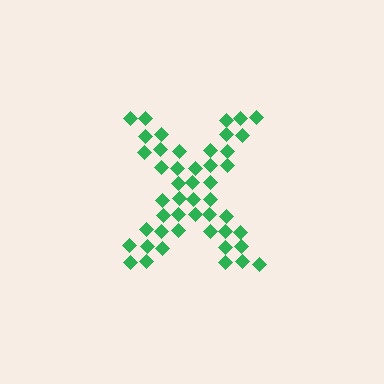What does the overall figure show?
The overall figure shows the letter X.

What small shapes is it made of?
It is made of small diamonds.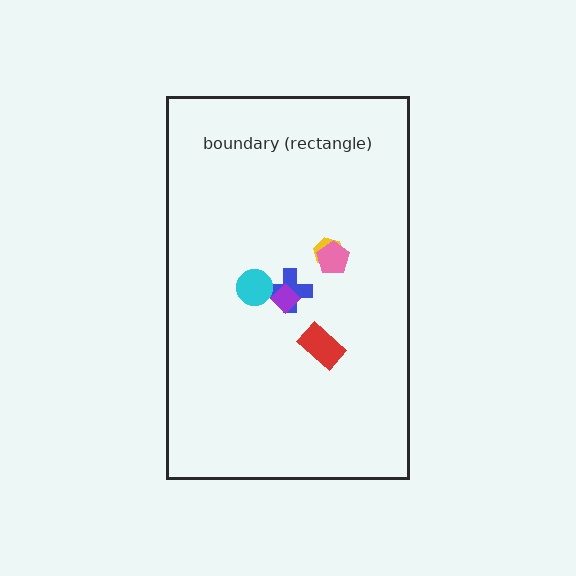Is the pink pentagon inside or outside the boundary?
Inside.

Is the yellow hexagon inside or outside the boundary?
Inside.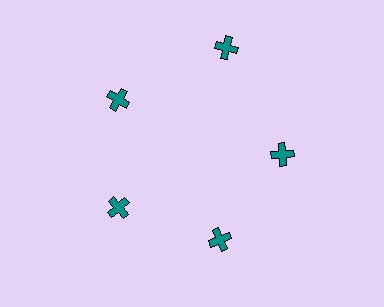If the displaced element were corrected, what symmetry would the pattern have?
It would have 5-fold rotational symmetry — the pattern would map onto itself every 72 degrees.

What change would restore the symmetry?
The symmetry would be restored by moving it inward, back onto the ring so that all 5 crosses sit at equal angles and equal distance from the center.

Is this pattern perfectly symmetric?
No. The 5 teal crosses are arranged in a ring, but one element near the 1 o'clock position is pushed outward from the center, breaking the 5-fold rotational symmetry.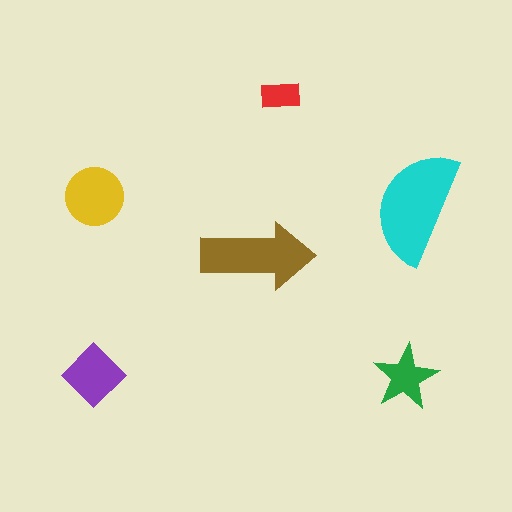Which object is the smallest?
The red rectangle.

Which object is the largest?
The cyan semicircle.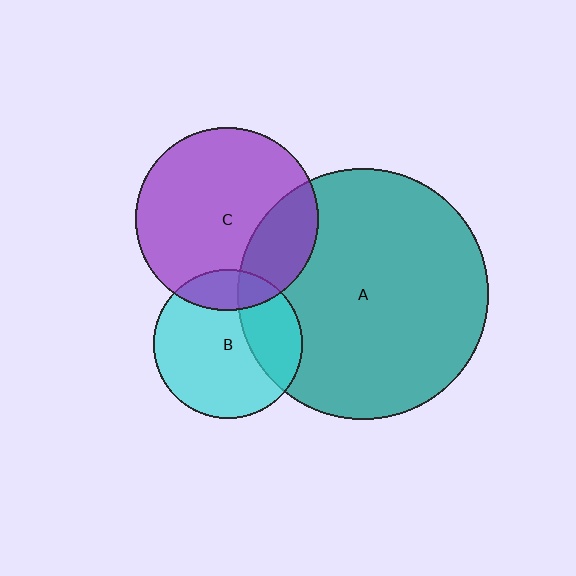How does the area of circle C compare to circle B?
Approximately 1.5 times.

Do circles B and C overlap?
Yes.